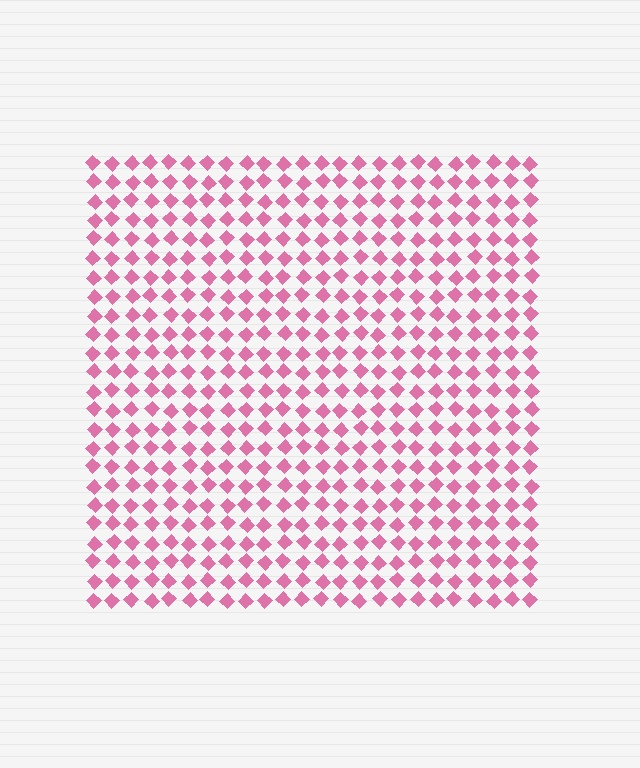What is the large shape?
The large shape is a square.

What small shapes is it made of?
It is made of small diamonds.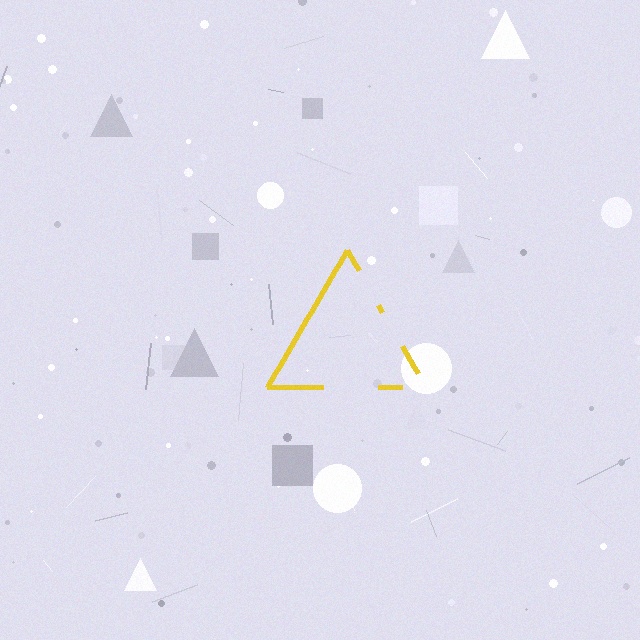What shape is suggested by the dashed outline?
The dashed outline suggests a triangle.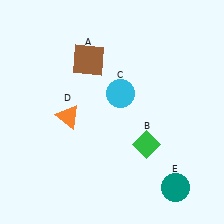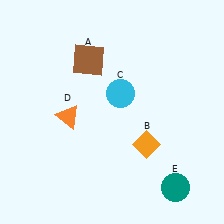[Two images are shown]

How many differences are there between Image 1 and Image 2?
There is 1 difference between the two images.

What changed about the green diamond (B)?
In Image 1, B is green. In Image 2, it changed to orange.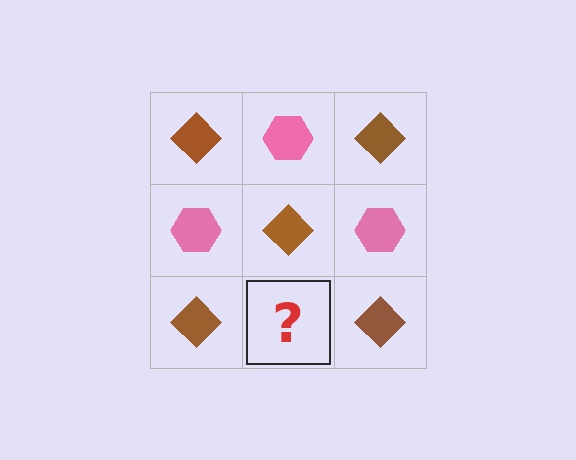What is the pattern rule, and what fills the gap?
The rule is that it alternates brown diamond and pink hexagon in a checkerboard pattern. The gap should be filled with a pink hexagon.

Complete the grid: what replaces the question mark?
The question mark should be replaced with a pink hexagon.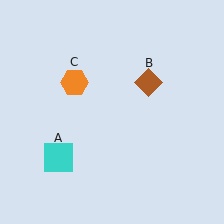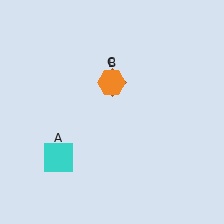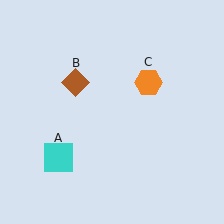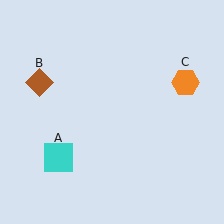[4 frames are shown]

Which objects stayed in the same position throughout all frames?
Cyan square (object A) remained stationary.